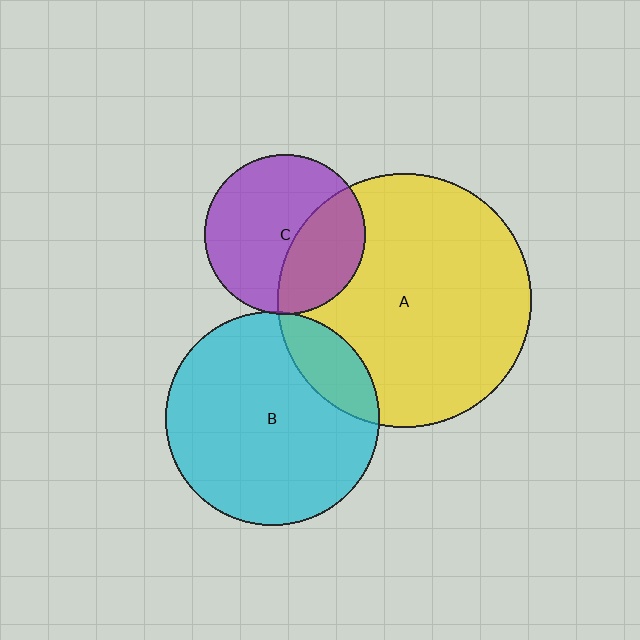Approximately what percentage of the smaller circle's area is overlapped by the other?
Approximately 35%.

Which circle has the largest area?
Circle A (yellow).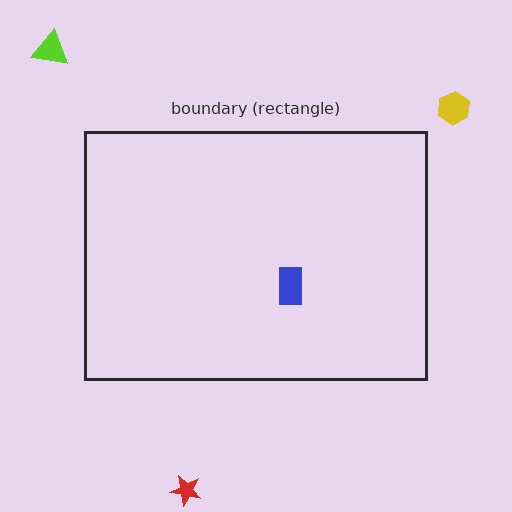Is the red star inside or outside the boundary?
Outside.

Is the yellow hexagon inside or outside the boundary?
Outside.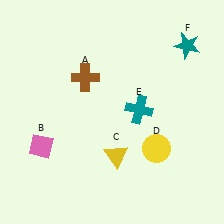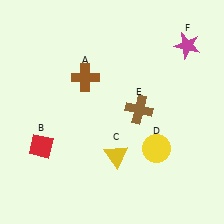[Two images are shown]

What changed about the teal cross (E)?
In Image 1, E is teal. In Image 2, it changed to brown.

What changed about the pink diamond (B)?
In Image 1, B is pink. In Image 2, it changed to red.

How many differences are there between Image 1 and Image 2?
There are 3 differences between the two images.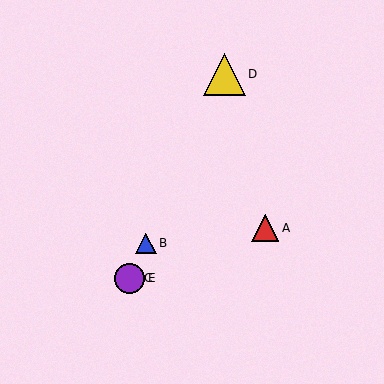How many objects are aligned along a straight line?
4 objects (B, C, D, E) are aligned along a straight line.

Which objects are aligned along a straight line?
Objects B, C, D, E are aligned along a straight line.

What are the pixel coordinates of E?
Object E is at (130, 278).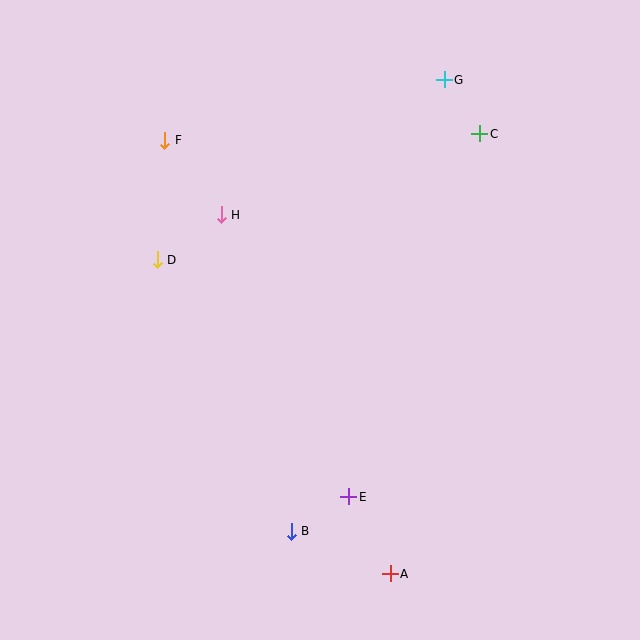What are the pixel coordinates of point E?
Point E is at (349, 497).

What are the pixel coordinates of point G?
Point G is at (444, 80).